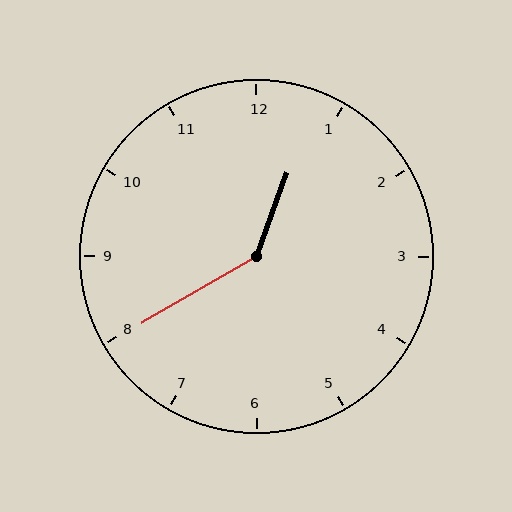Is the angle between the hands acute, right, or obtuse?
It is obtuse.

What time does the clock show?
12:40.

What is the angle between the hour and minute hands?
Approximately 140 degrees.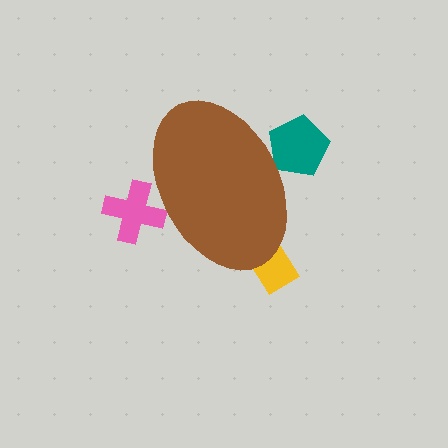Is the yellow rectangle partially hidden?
Yes, the yellow rectangle is partially hidden behind the brown ellipse.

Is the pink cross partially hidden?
Yes, the pink cross is partially hidden behind the brown ellipse.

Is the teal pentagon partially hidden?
Yes, the teal pentagon is partially hidden behind the brown ellipse.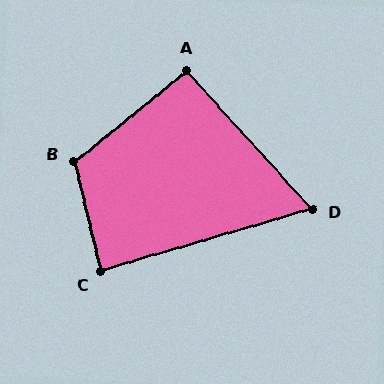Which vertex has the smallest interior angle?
D, at approximately 64 degrees.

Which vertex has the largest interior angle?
B, at approximately 116 degrees.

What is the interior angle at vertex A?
Approximately 93 degrees (approximately right).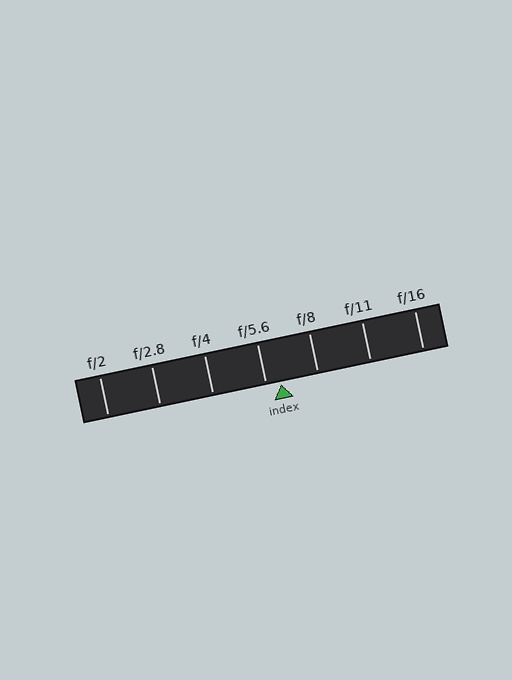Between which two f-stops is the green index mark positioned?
The index mark is between f/5.6 and f/8.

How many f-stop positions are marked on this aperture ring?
There are 7 f-stop positions marked.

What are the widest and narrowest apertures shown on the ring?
The widest aperture shown is f/2 and the narrowest is f/16.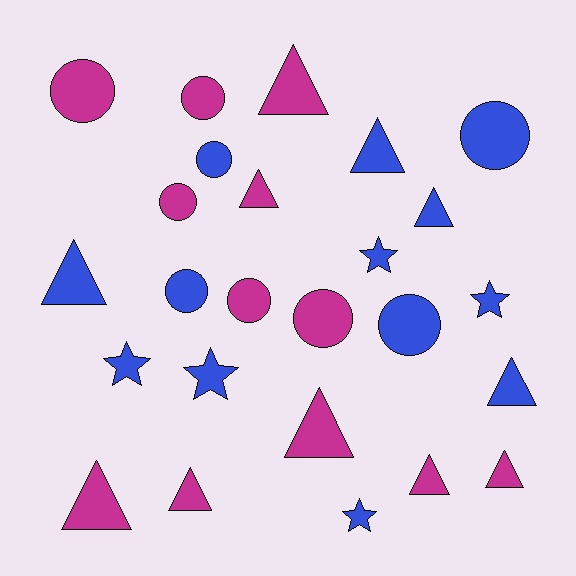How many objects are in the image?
There are 25 objects.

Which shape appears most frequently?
Triangle, with 11 objects.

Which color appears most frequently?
Blue, with 13 objects.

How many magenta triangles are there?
There are 7 magenta triangles.